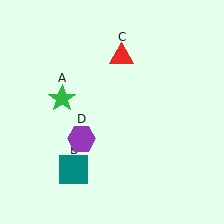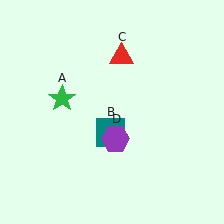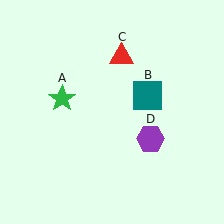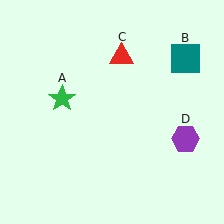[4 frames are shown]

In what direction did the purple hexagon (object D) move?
The purple hexagon (object D) moved right.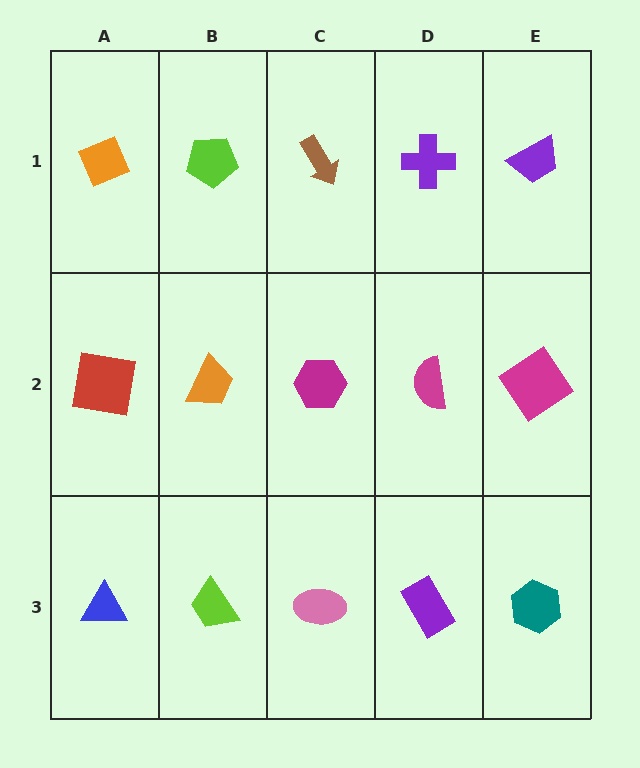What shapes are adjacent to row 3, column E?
A magenta diamond (row 2, column E), a purple rectangle (row 3, column D).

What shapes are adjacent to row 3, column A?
A red square (row 2, column A), a lime trapezoid (row 3, column B).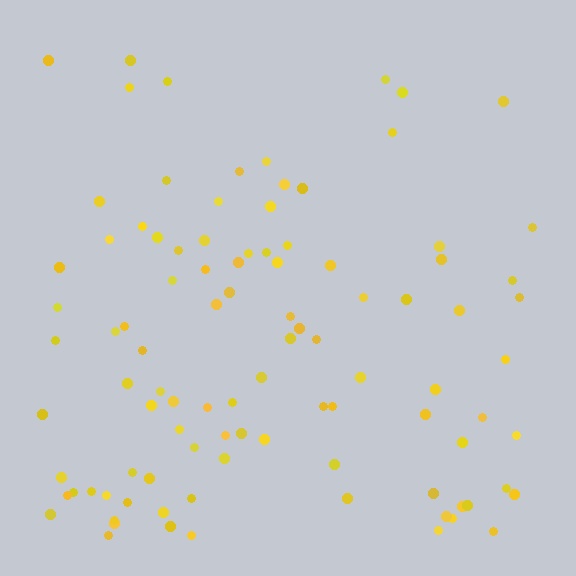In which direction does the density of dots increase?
From top to bottom, with the bottom side densest.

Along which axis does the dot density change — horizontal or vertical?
Vertical.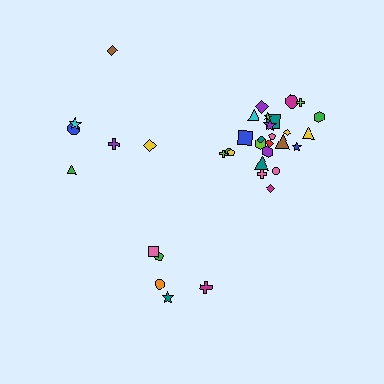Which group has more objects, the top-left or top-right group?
The top-right group.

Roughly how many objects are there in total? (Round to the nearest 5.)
Roughly 35 objects in total.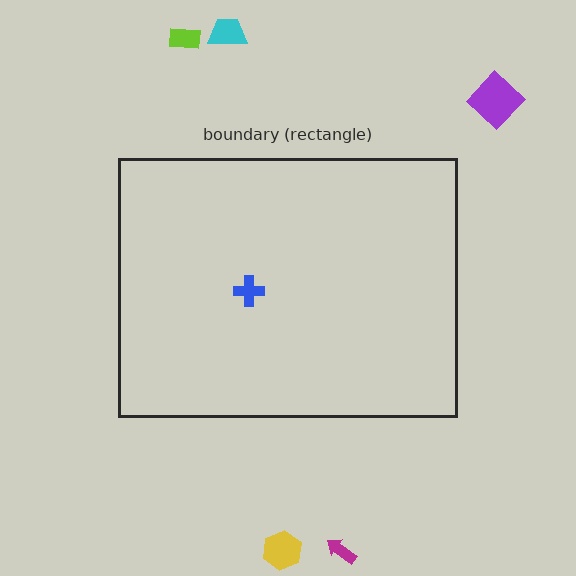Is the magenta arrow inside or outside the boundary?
Outside.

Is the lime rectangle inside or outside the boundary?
Outside.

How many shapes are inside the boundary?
1 inside, 5 outside.